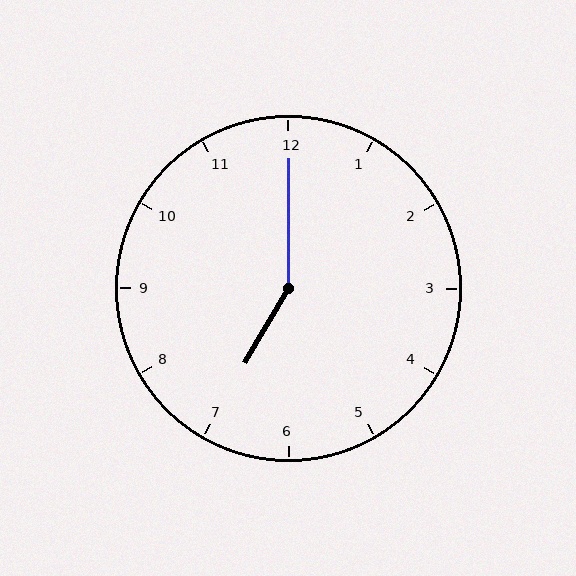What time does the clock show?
7:00.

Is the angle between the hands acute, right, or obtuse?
It is obtuse.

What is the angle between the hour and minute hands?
Approximately 150 degrees.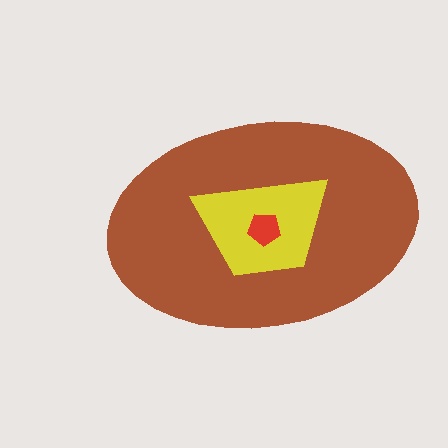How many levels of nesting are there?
3.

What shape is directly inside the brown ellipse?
The yellow trapezoid.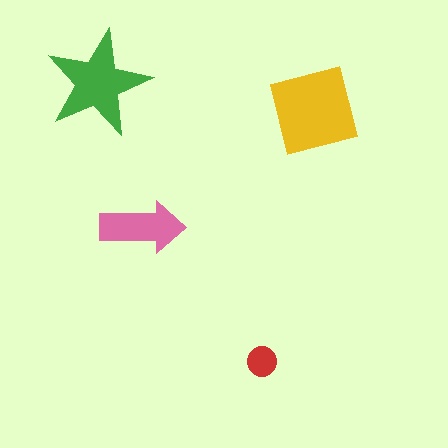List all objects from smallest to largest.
The red circle, the pink arrow, the green star, the yellow square.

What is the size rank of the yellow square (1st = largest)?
1st.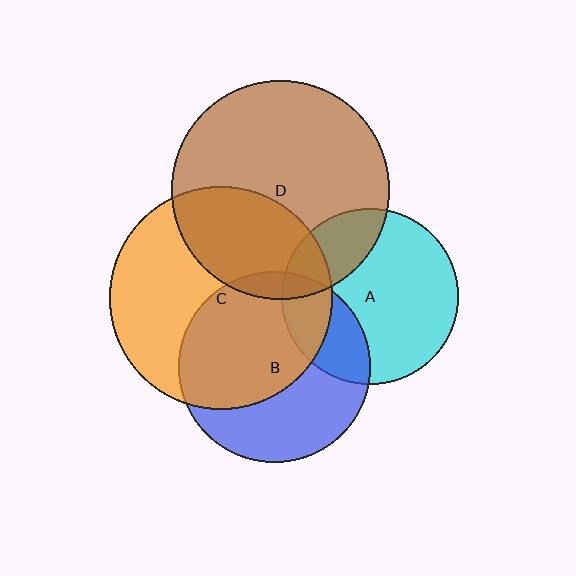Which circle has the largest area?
Circle C (orange).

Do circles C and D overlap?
Yes.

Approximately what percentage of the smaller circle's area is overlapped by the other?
Approximately 35%.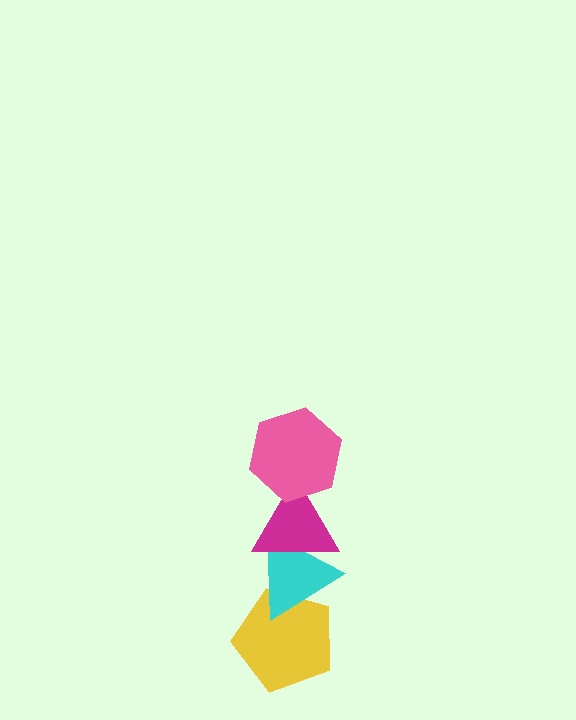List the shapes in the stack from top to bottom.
From top to bottom: the pink hexagon, the magenta triangle, the cyan triangle, the yellow pentagon.